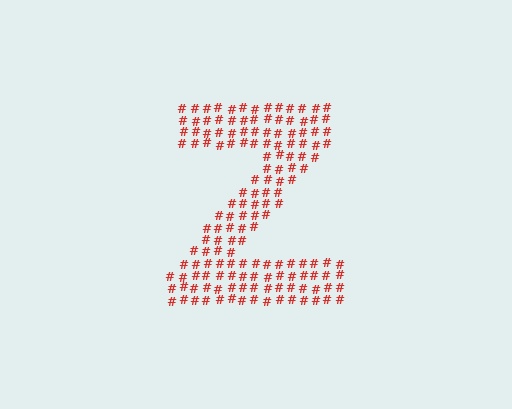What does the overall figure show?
The overall figure shows the letter Z.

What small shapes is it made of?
It is made of small hash symbols.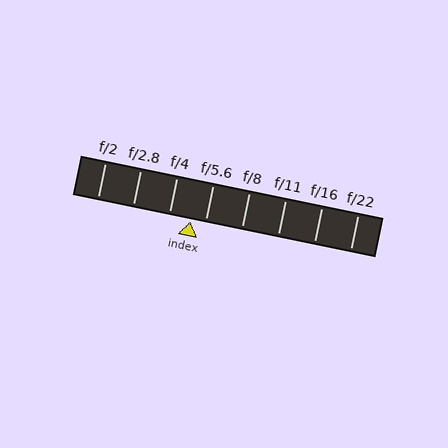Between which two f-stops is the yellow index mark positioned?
The index mark is between f/4 and f/5.6.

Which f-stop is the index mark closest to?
The index mark is closest to f/5.6.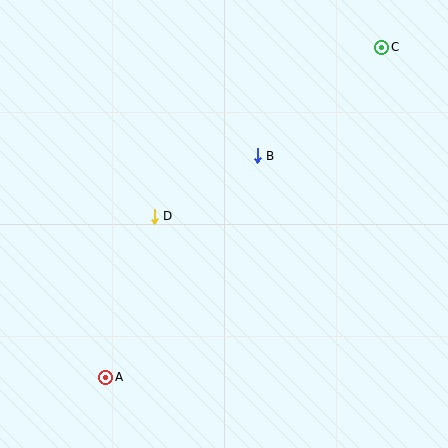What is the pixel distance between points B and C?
The distance between B and C is 165 pixels.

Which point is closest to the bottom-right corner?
Point B is closest to the bottom-right corner.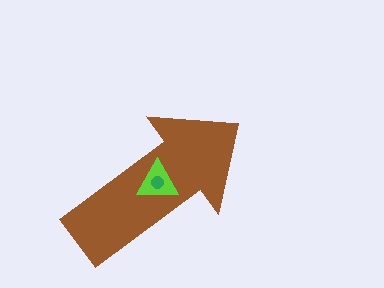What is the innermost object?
The green circle.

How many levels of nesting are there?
3.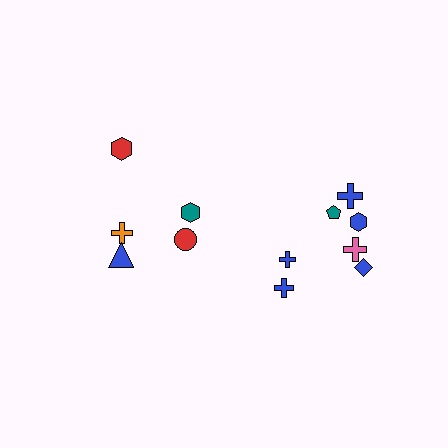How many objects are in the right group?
There are 7 objects.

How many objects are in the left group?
There are 5 objects.